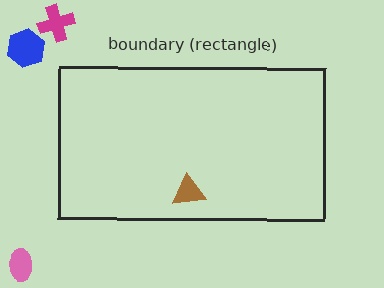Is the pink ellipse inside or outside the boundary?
Outside.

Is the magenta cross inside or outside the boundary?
Outside.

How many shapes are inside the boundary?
1 inside, 3 outside.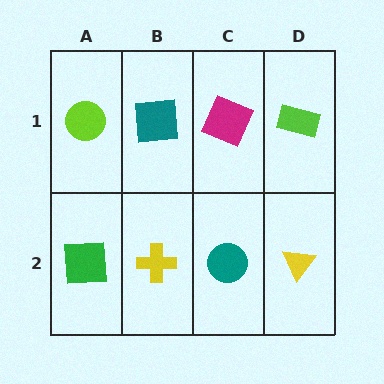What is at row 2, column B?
A yellow cross.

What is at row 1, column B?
A teal square.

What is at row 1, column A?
A lime circle.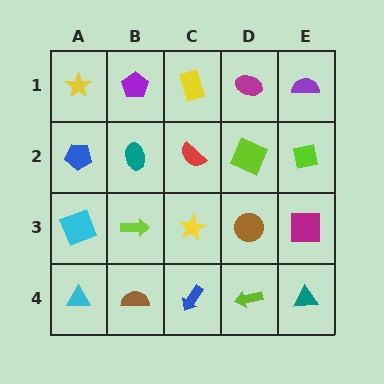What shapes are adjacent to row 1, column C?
A red semicircle (row 2, column C), a purple pentagon (row 1, column B), a magenta ellipse (row 1, column D).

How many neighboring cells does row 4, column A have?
2.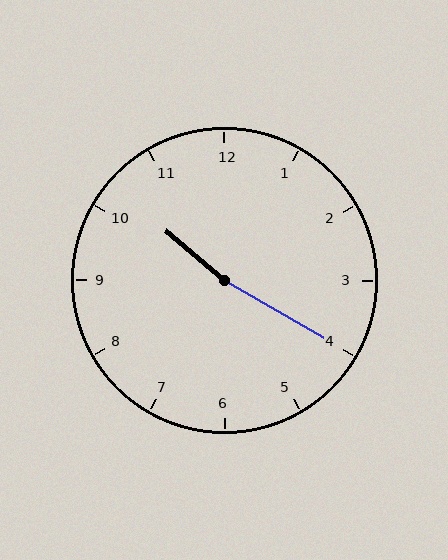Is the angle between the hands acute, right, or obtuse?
It is obtuse.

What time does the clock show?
10:20.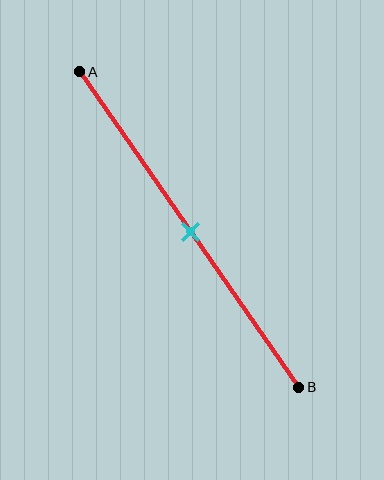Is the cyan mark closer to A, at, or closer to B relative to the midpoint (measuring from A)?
The cyan mark is approximately at the midpoint of segment AB.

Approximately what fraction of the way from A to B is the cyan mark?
The cyan mark is approximately 50% of the way from A to B.